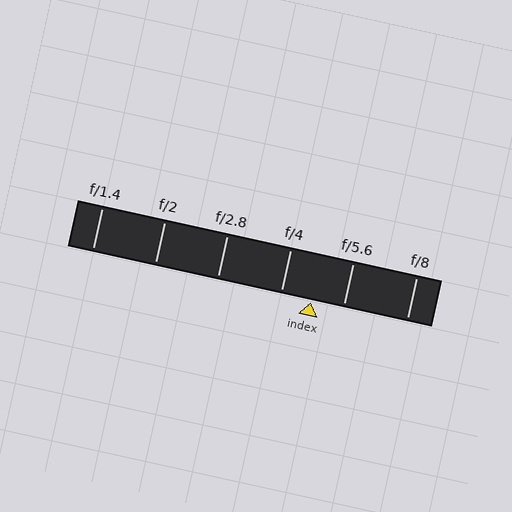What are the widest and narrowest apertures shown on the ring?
The widest aperture shown is f/1.4 and the narrowest is f/8.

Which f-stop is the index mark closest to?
The index mark is closest to f/4.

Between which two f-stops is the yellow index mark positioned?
The index mark is between f/4 and f/5.6.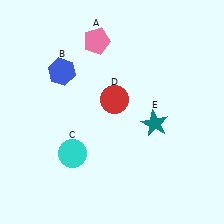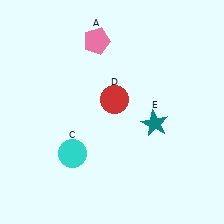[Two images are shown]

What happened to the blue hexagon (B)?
The blue hexagon (B) was removed in Image 2. It was in the top-left area of Image 1.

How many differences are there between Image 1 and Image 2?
There is 1 difference between the two images.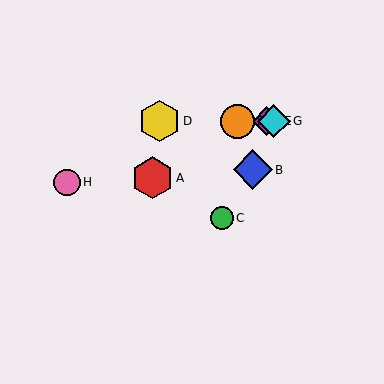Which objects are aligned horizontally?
Objects D, E, F, G are aligned horizontally.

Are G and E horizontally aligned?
Yes, both are at y≈121.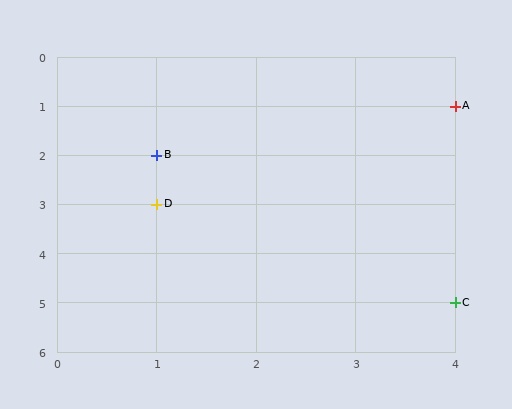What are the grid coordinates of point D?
Point D is at grid coordinates (1, 3).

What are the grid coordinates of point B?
Point B is at grid coordinates (1, 2).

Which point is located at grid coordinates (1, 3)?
Point D is at (1, 3).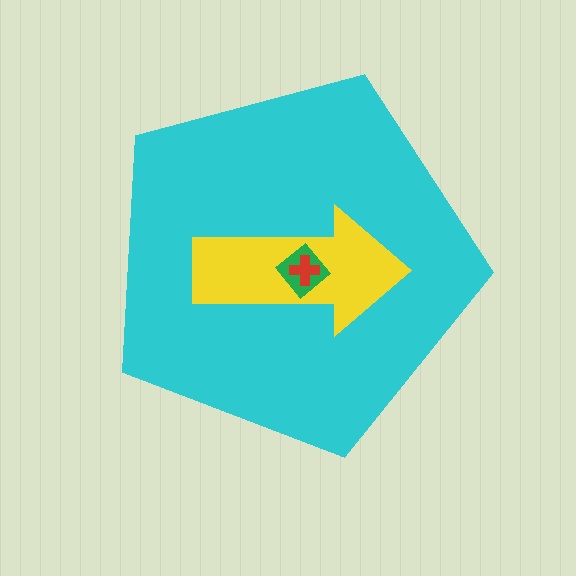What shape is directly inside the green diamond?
The red cross.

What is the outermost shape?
The cyan pentagon.